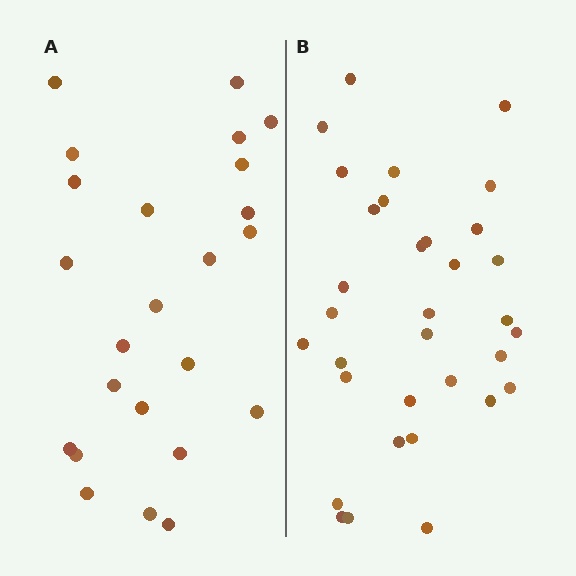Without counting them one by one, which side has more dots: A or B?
Region B (the right region) has more dots.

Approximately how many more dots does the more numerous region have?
Region B has roughly 8 or so more dots than region A.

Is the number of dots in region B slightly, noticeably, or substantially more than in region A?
Region B has noticeably more, but not dramatically so. The ratio is roughly 1.4 to 1.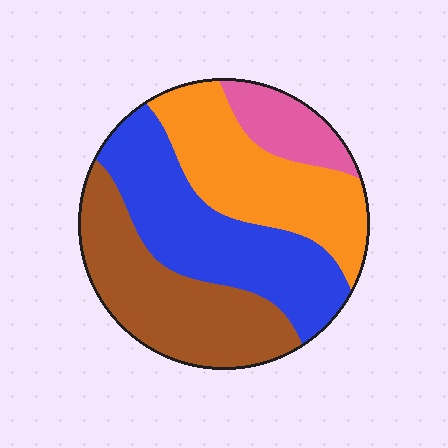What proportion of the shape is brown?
Brown covers 29% of the shape.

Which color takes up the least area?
Pink, at roughly 10%.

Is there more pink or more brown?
Brown.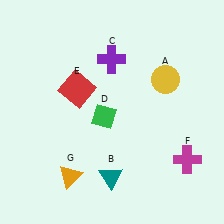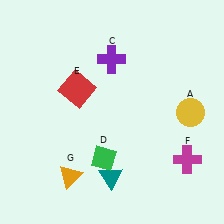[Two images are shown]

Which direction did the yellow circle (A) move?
The yellow circle (A) moved down.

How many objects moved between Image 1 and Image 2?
2 objects moved between the two images.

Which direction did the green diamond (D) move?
The green diamond (D) moved down.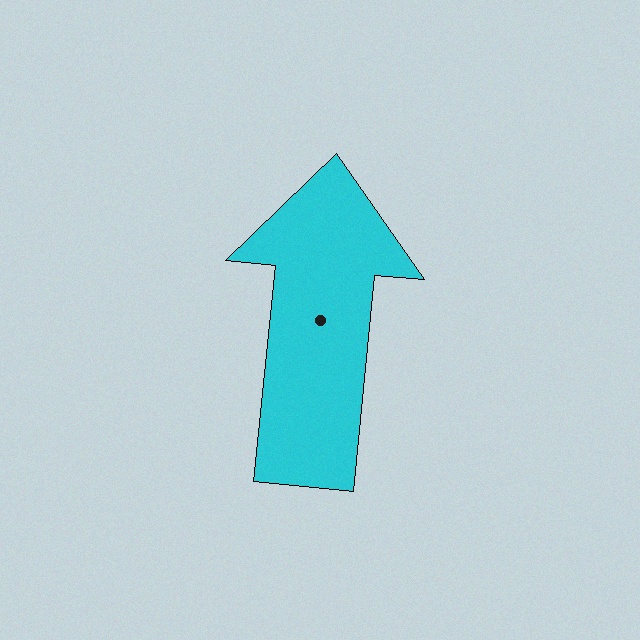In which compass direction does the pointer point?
North.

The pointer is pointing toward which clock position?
Roughly 12 o'clock.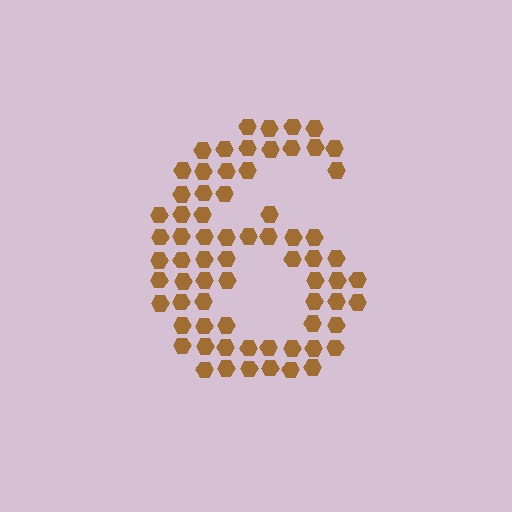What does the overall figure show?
The overall figure shows the digit 6.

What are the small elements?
The small elements are hexagons.